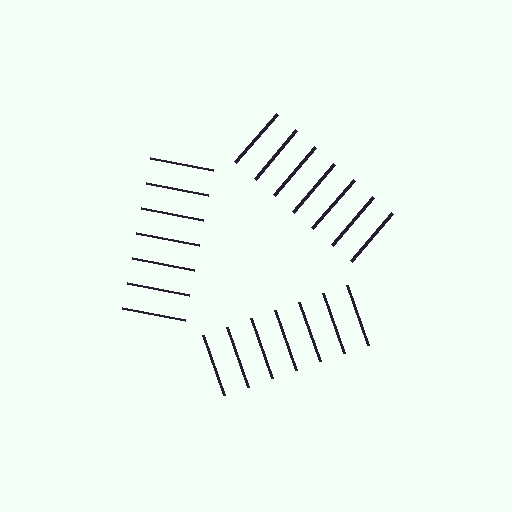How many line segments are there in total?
21 — 7 along each of the 3 edges.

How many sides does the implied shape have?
3 sides — the line-ends trace a triangle.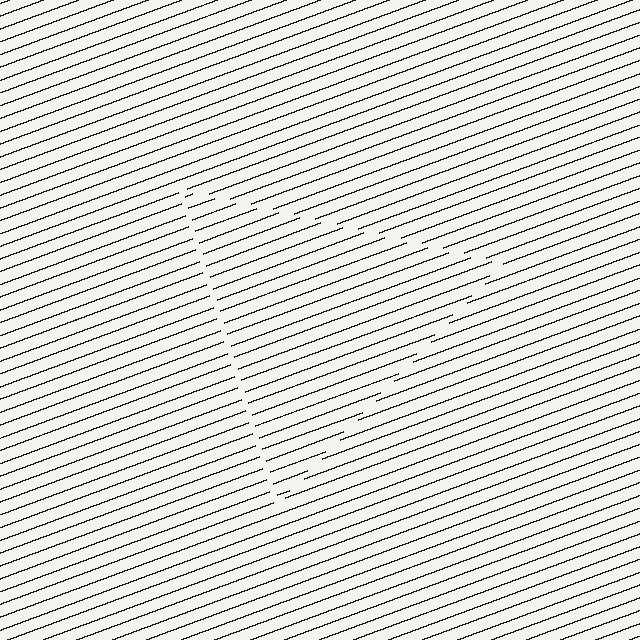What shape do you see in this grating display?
An illusory triangle. The interior of the shape contains the same grating, shifted by half a period — the contour is defined by the phase discontinuity where line-ends from the inner and outer gratings abut.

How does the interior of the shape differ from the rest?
The interior of the shape contains the same grating, shifted by half a period — the contour is defined by the phase discontinuity where line-ends from the inner and outer gratings abut.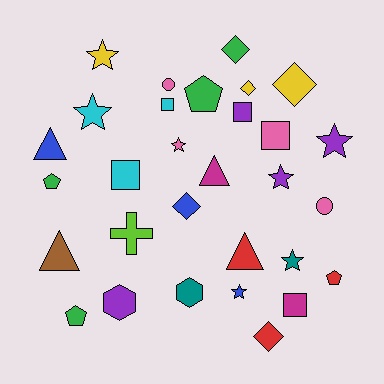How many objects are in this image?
There are 30 objects.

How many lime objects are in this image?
There is 1 lime object.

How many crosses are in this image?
There is 1 cross.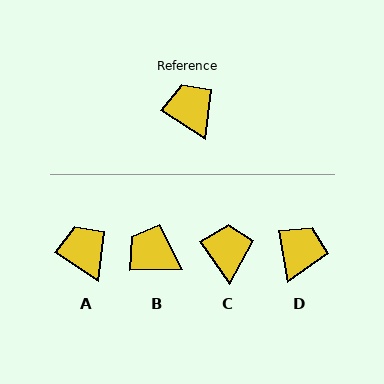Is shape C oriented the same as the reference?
No, it is off by about 22 degrees.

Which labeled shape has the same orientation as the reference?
A.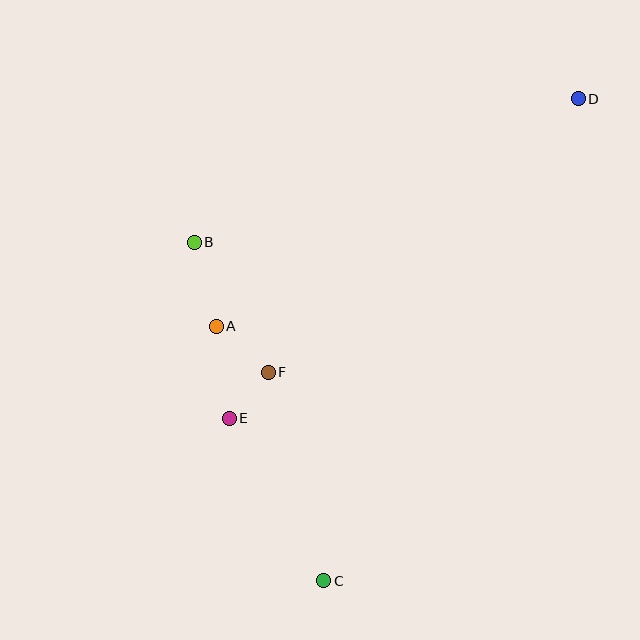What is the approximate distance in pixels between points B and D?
The distance between B and D is approximately 410 pixels.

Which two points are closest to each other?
Points E and F are closest to each other.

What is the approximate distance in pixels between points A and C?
The distance between A and C is approximately 276 pixels.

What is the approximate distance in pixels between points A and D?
The distance between A and D is approximately 428 pixels.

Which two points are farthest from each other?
Points C and D are farthest from each other.